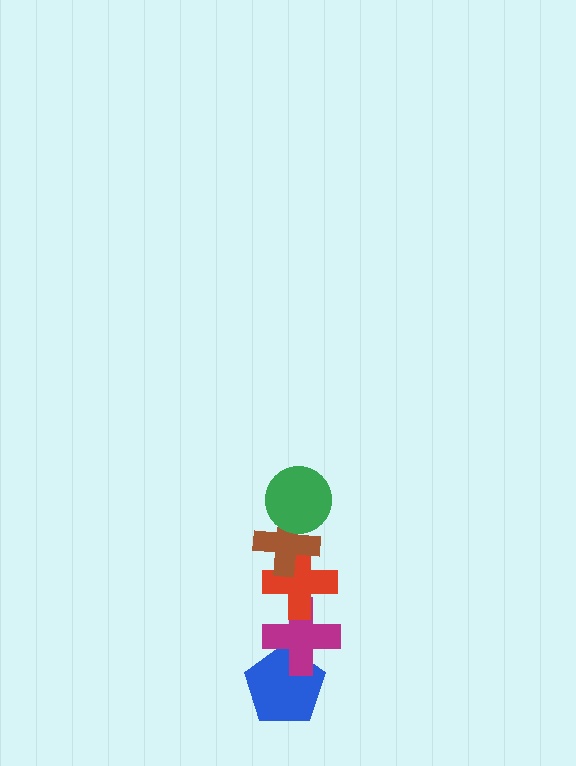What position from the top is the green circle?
The green circle is 1st from the top.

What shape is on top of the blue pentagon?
The magenta cross is on top of the blue pentagon.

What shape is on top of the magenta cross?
The red cross is on top of the magenta cross.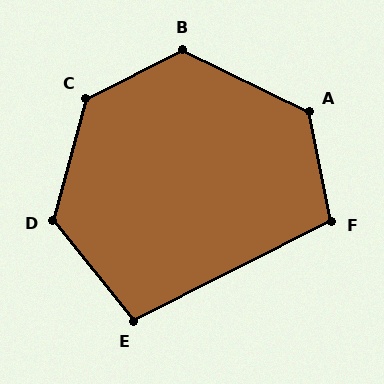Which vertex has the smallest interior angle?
E, at approximately 102 degrees.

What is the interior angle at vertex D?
Approximately 126 degrees (obtuse).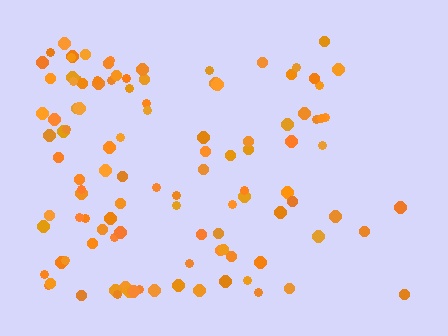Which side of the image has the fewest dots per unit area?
The right.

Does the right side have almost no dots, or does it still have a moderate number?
Still a moderate number, just noticeably fewer than the left.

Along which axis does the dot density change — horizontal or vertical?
Horizontal.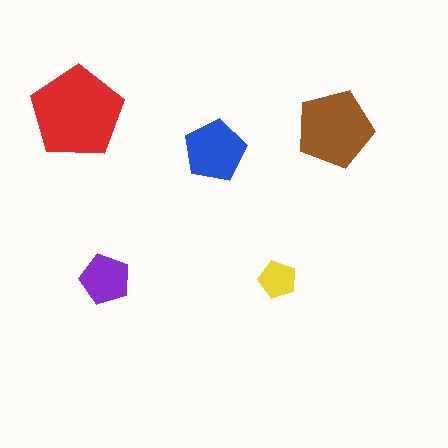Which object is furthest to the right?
The brown pentagon is rightmost.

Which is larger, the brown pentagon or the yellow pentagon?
The brown one.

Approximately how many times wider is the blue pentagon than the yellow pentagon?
About 1.5 times wider.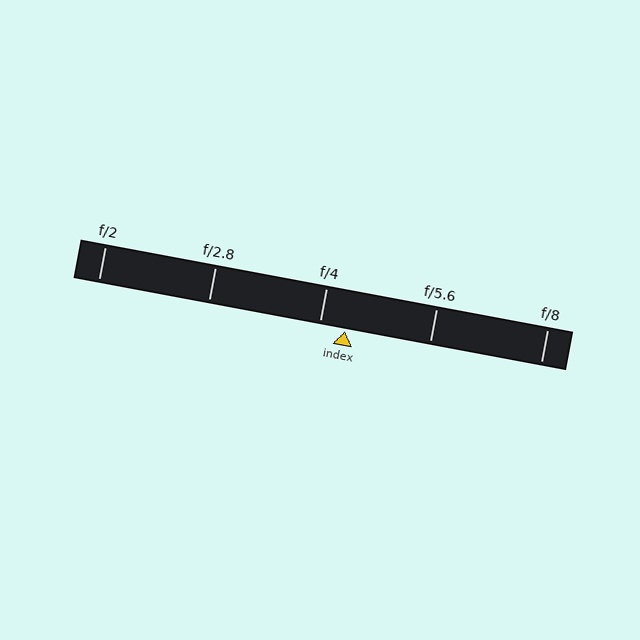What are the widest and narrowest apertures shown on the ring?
The widest aperture shown is f/2 and the narrowest is f/8.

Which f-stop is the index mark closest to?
The index mark is closest to f/4.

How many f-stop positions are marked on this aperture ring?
There are 5 f-stop positions marked.